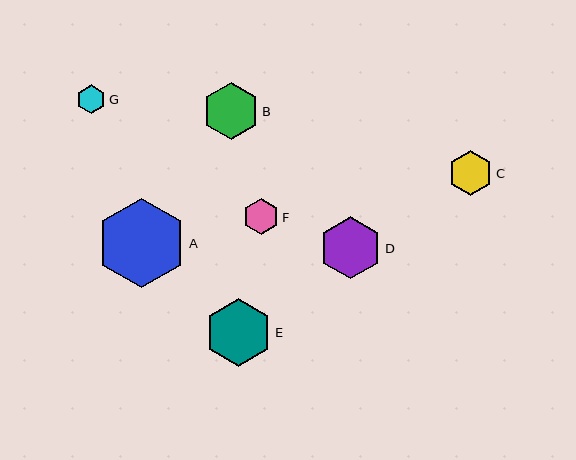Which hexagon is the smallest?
Hexagon G is the smallest with a size of approximately 29 pixels.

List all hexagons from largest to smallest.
From largest to smallest: A, E, D, B, C, F, G.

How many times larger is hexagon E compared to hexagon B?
Hexagon E is approximately 1.2 times the size of hexagon B.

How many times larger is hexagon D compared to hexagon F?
Hexagon D is approximately 1.7 times the size of hexagon F.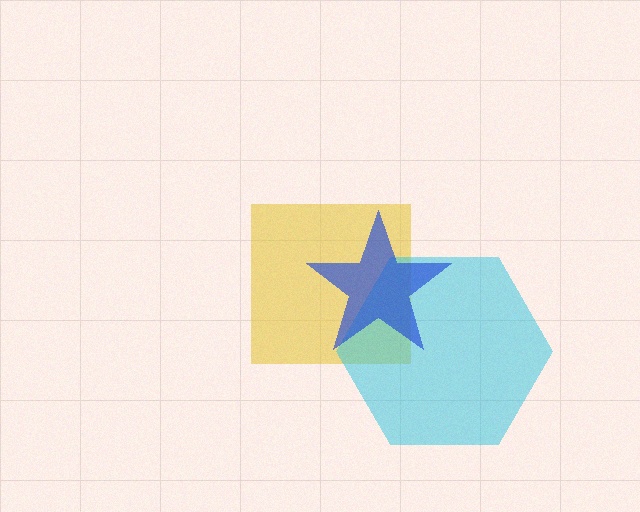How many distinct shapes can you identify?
There are 3 distinct shapes: a yellow square, a cyan hexagon, a blue star.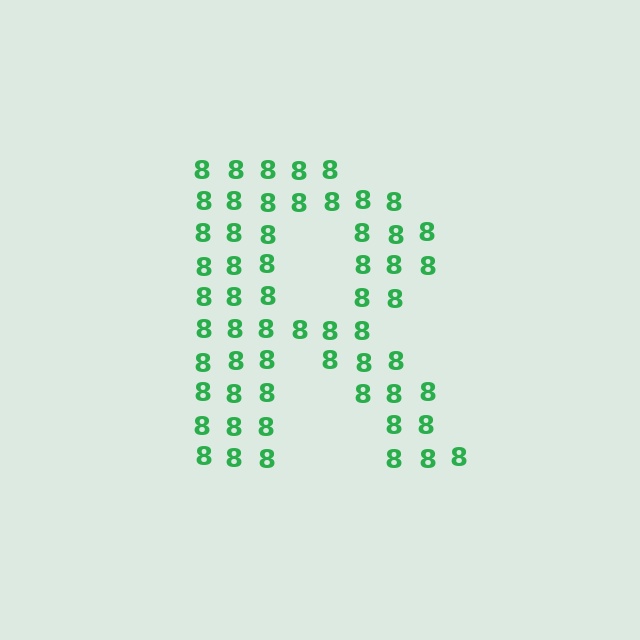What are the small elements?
The small elements are digit 8's.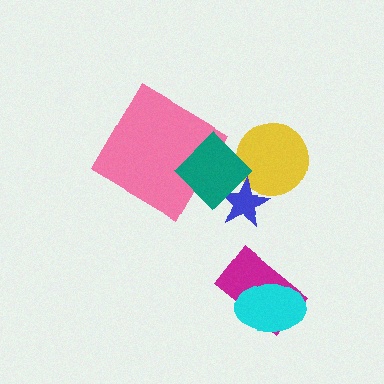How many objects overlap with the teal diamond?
3 objects overlap with the teal diamond.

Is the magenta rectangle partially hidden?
Yes, it is partially covered by another shape.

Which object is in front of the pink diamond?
The teal diamond is in front of the pink diamond.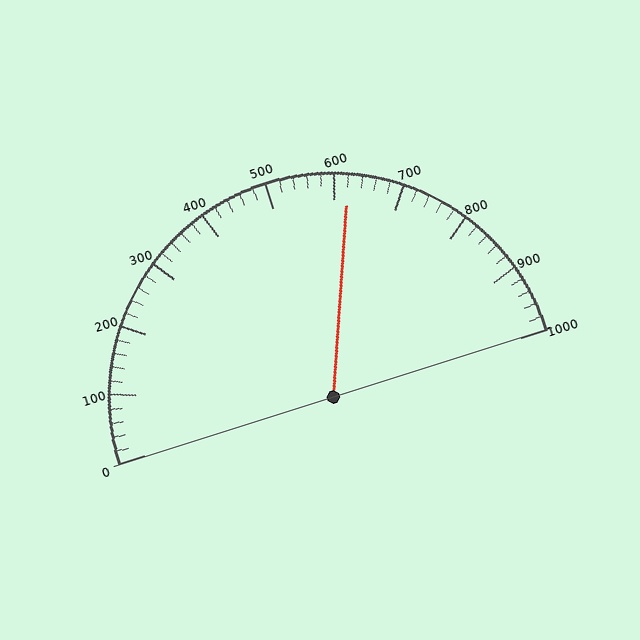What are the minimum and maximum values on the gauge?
The gauge ranges from 0 to 1000.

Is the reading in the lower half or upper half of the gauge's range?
The reading is in the upper half of the range (0 to 1000).